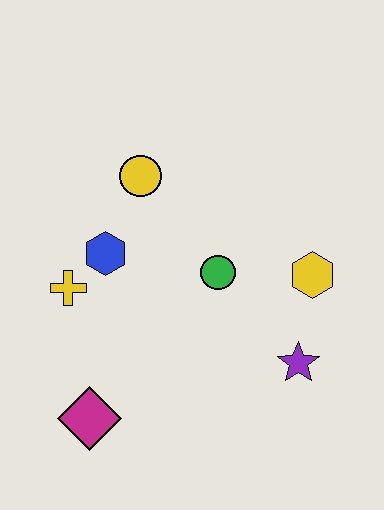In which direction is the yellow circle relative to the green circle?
The yellow circle is above the green circle.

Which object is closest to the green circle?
The yellow hexagon is closest to the green circle.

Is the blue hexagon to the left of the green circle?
Yes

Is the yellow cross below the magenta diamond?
No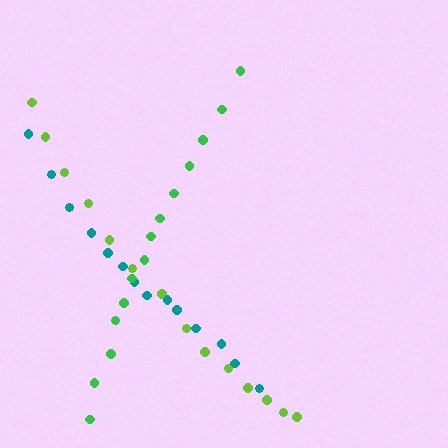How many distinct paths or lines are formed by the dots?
There are 3 distinct paths.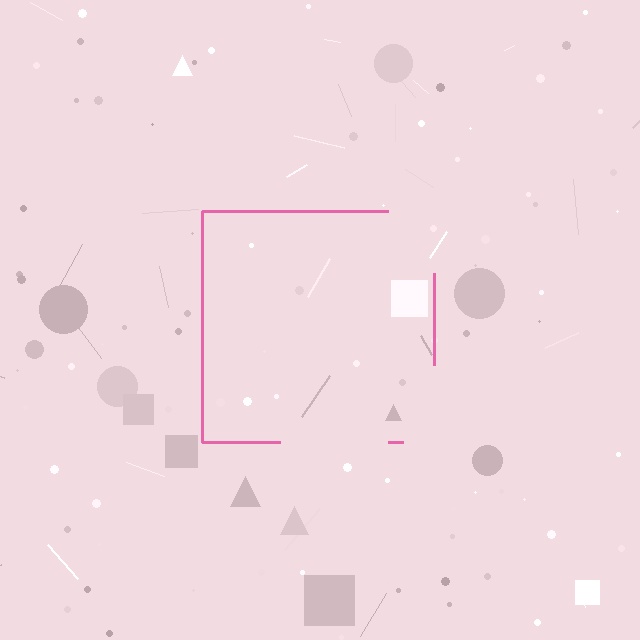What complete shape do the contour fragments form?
The contour fragments form a square.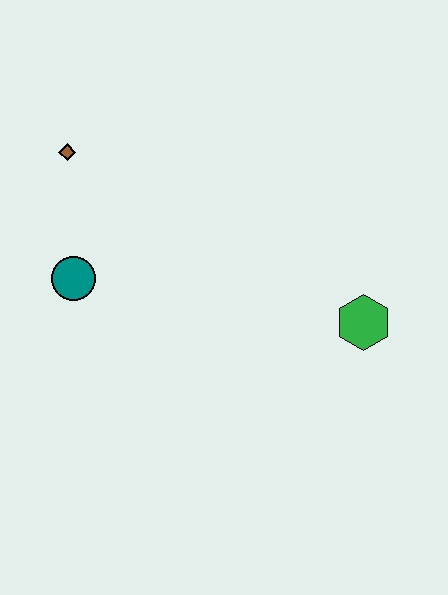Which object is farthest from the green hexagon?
The brown diamond is farthest from the green hexagon.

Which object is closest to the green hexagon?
The teal circle is closest to the green hexagon.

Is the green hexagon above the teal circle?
No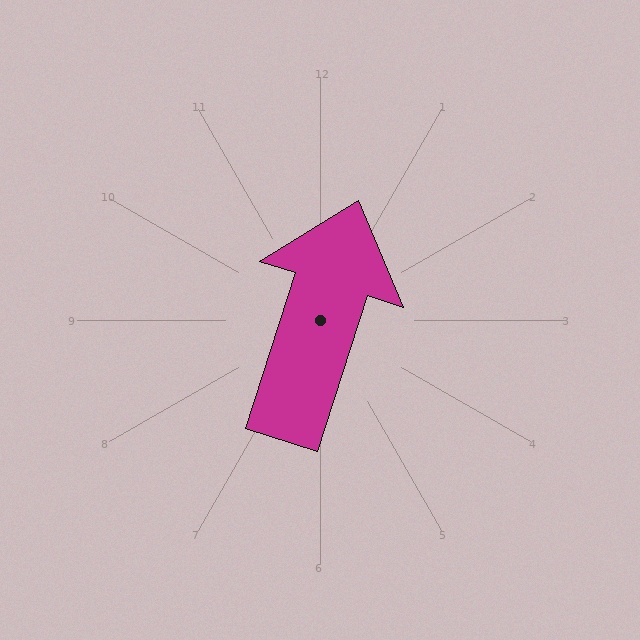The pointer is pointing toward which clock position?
Roughly 1 o'clock.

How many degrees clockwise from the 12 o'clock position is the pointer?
Approximately 18 degrees.